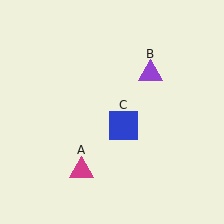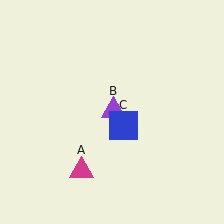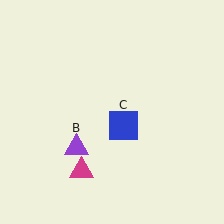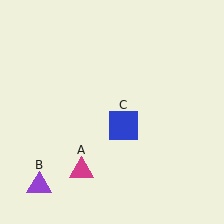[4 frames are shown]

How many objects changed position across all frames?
1 object changed position: purple triangle (object B).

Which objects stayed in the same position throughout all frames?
Magenta triangle (object A) and blue square (object C) remained stationary.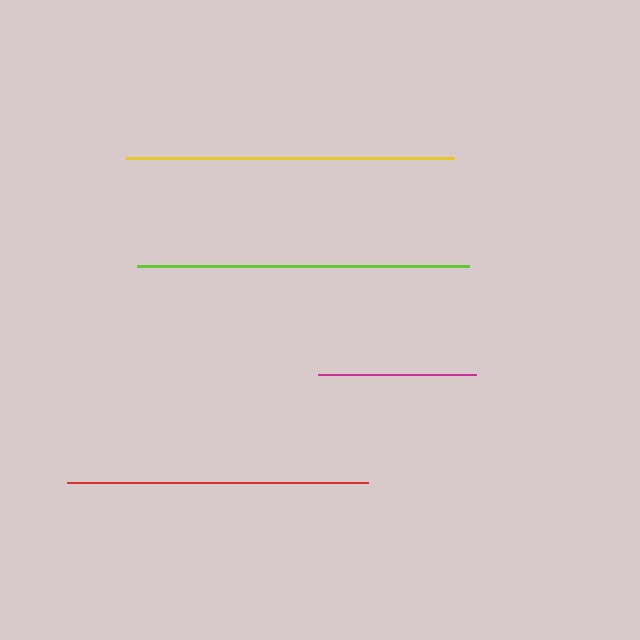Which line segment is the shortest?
The magenta line is the shortest at approximately 158 pixels.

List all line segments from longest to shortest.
From longest to shortest: lime, yellow, red, magenta.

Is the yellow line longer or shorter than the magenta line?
The yellow line is longer than the magenta line.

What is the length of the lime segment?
The lime segment is approximately 332 pixels long.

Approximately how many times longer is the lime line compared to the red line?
The lime line is approximately 1.1 times the length of the red line.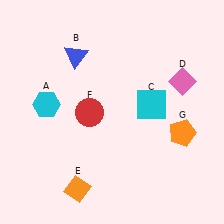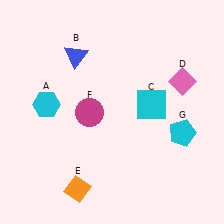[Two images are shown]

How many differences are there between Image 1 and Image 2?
There are 2 differences between the two images.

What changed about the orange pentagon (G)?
In Image 1, G is orange. In Image 2, it changed to cyan.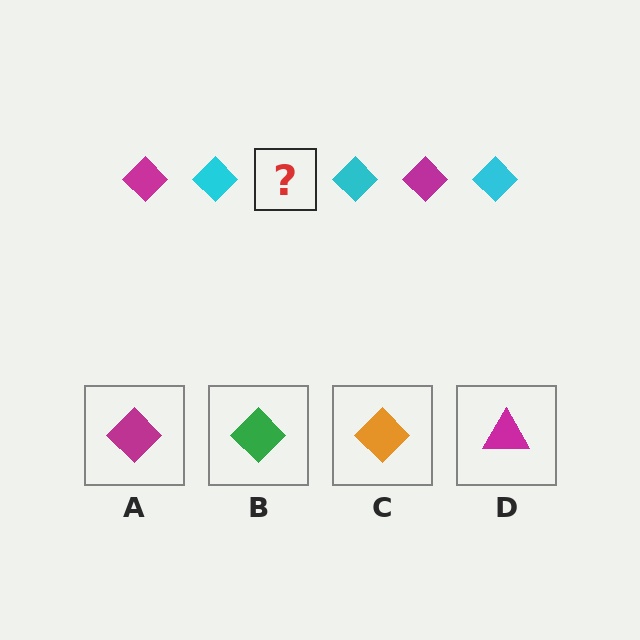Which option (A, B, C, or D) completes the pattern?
A.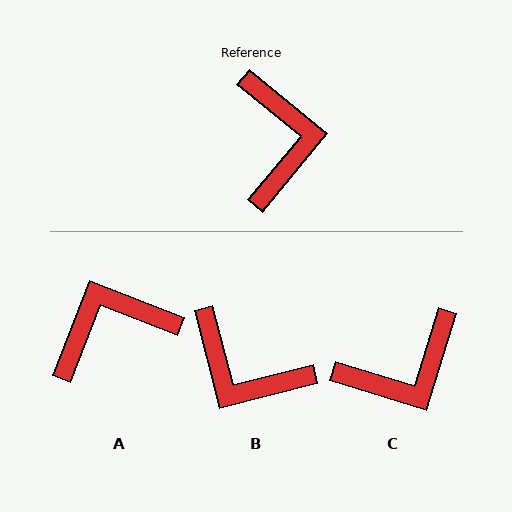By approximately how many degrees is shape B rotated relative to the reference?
Approximately 126 degrees clockwise.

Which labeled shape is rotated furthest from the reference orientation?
B, about 126 degrees away.